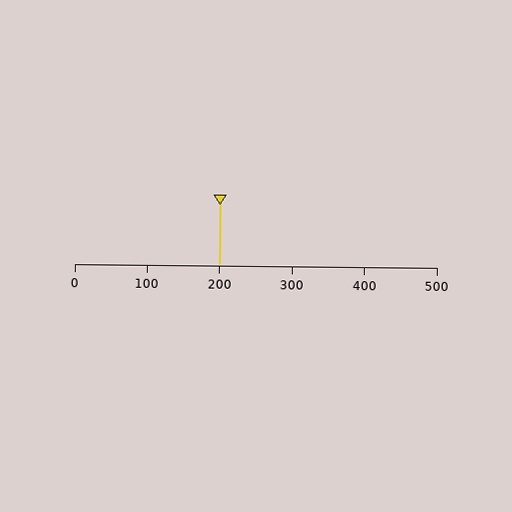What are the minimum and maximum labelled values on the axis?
The axis runs from 0 to 500.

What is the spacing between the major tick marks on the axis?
The major ticks are spaced 100 apart.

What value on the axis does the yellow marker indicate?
The marker indicates approximately 200.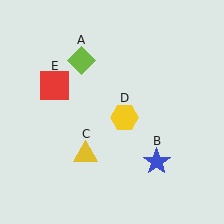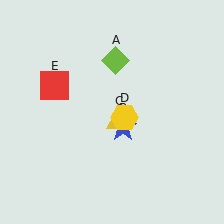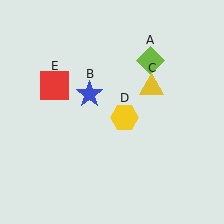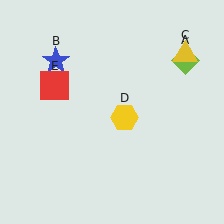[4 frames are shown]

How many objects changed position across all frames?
3 objects changed position: lime diamond (object A), blue star (object B), yellow triangle (object C).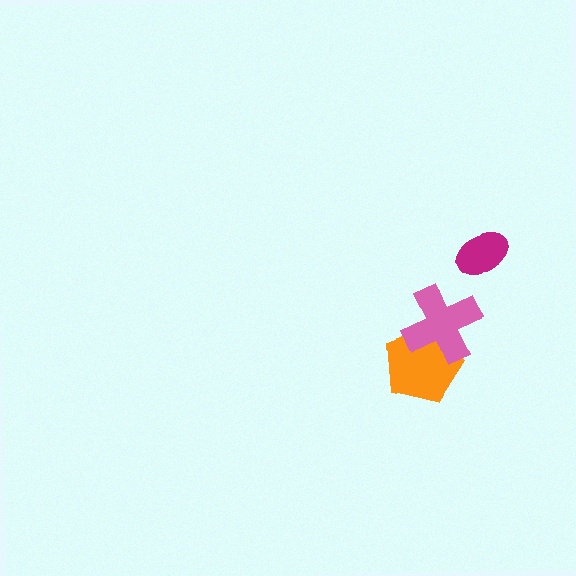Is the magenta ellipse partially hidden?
No, no other shape covers it.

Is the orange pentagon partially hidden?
Yes, it is partially covered by another shape.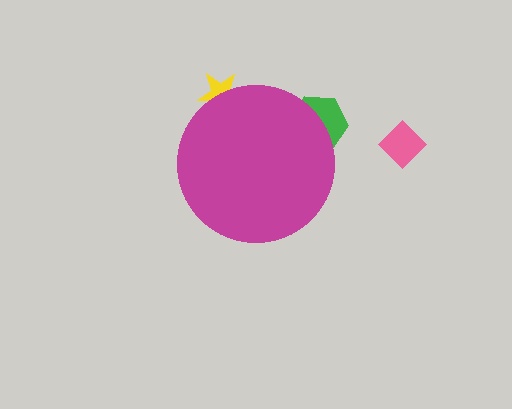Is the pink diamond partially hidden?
No, the pink diamond is fully visible.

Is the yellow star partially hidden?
Yes, the yellow star is partially hidden behind the magenta circle.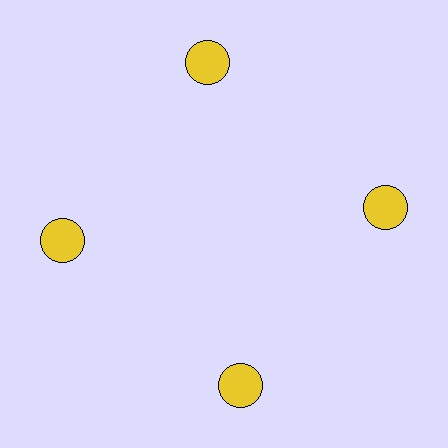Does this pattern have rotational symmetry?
Yes, this pattern has 4-fold rotational symmetry. It looks the same after rotating 90 degrees around the center.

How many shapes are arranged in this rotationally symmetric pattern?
There are 4 shapes, arranged in 4 groups of 1.